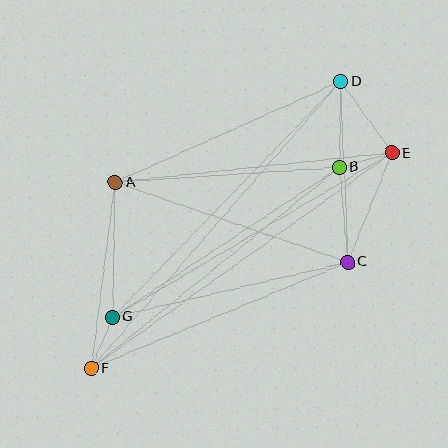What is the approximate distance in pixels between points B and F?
The distance between B and F is approximately 319 pixels.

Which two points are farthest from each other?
Points D and F are farthest from each other.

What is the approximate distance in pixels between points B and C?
The distance between B and C is approximately 95 pixels.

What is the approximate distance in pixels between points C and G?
The distance between C and G is approximately 242 pixels.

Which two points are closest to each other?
Points B and E are closest to each other.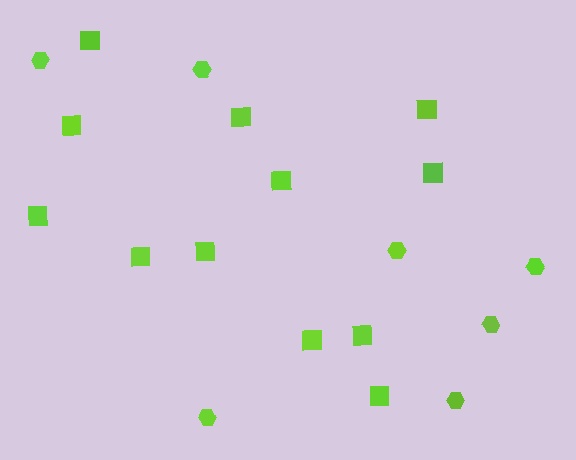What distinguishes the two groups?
There are 2 groups: one group of hexagons (7) and one group of squares (12).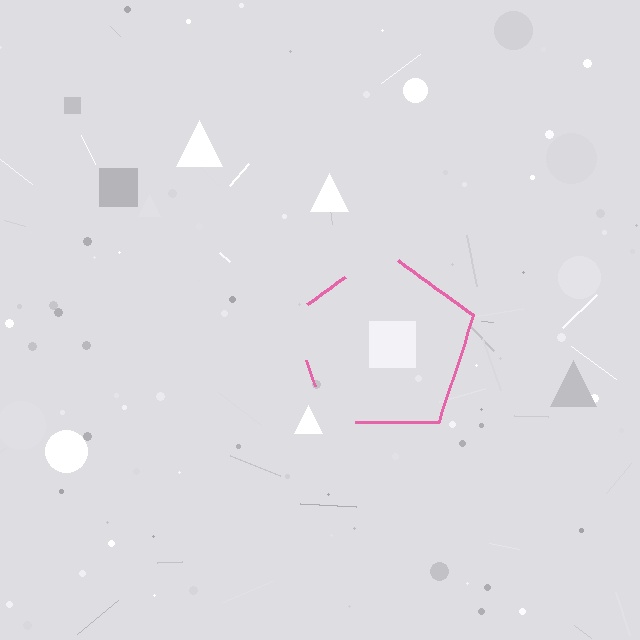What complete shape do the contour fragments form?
The contour fragments form a pentagon.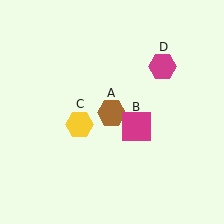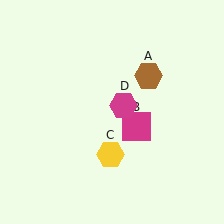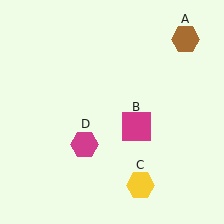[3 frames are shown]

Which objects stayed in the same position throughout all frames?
Magenta square (object B) remained stationary.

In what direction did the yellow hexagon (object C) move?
The yellow hexagon (object C) moved down and to the right.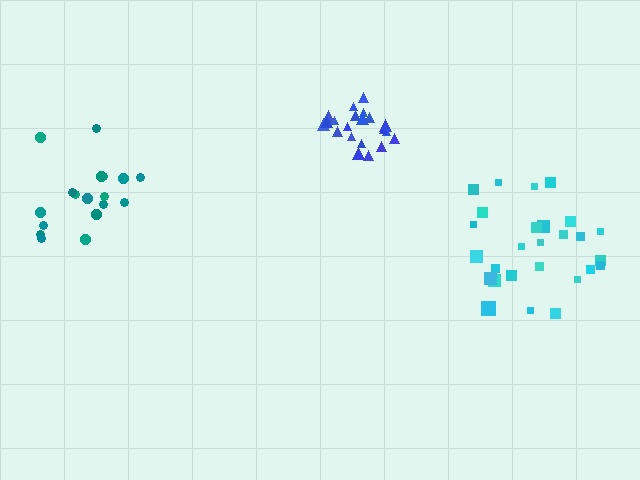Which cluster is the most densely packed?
Blue.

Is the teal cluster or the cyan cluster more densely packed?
Teal.